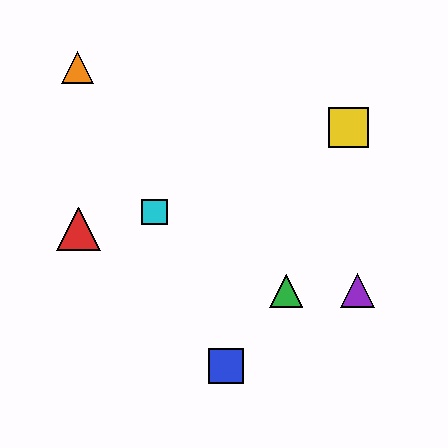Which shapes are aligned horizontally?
The green triangle, the purple triangle are aligned horizontally.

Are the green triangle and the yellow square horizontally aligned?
No, the green triangle is at y≈291 and the yellow square is at y≈128.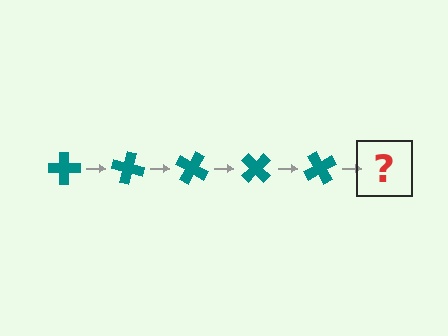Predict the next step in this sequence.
The next step is a teal cross rotated 75 degrees.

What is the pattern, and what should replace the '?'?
The pattern is that the cross rotates 15 degrees each step. The '?' should be a teal cross rotated 75 degrees.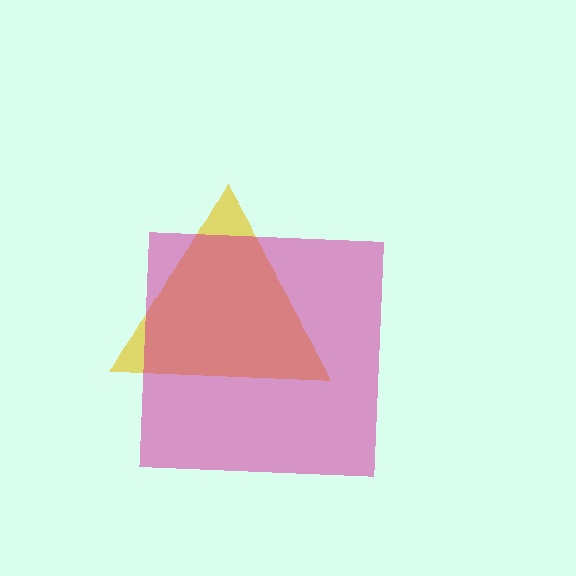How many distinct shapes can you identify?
There are 2 distinct shapes: a yellow triangle, a magenta square.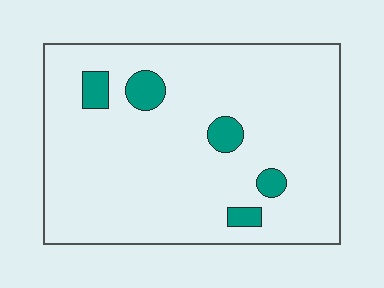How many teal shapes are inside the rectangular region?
5.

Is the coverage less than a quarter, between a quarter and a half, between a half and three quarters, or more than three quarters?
Less than a quarter.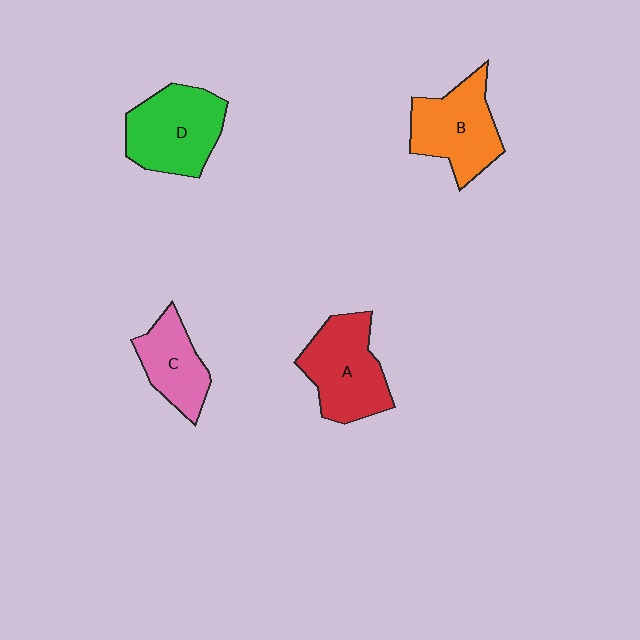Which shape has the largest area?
Shape D (green).